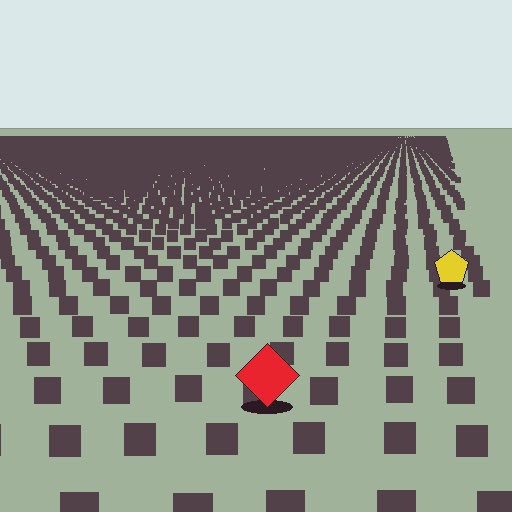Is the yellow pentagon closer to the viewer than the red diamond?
No. The red diamond is closer — you can tell from the texture gradient: the ground texture is coarser near it.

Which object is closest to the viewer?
The red diamond is closest. The texture marks near it are larger and more spread out.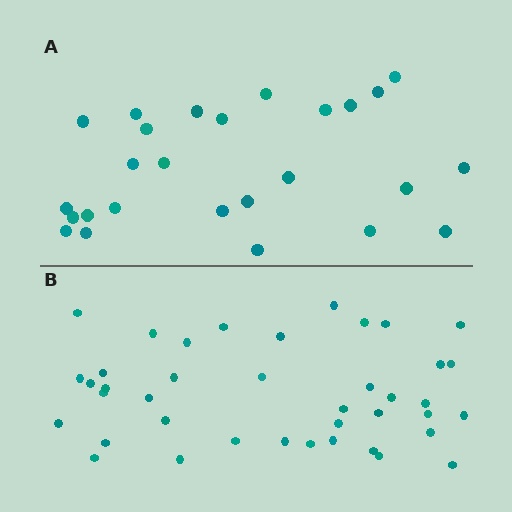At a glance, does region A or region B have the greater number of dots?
Region B (the bottom region) has more dots.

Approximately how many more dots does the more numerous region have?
Region B has approximately 15 more dots than region A.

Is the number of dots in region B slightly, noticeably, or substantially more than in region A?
Region B has substantially more. The ratio is roughly 1.5 to 1.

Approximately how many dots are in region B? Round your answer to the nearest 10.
About 40 dots.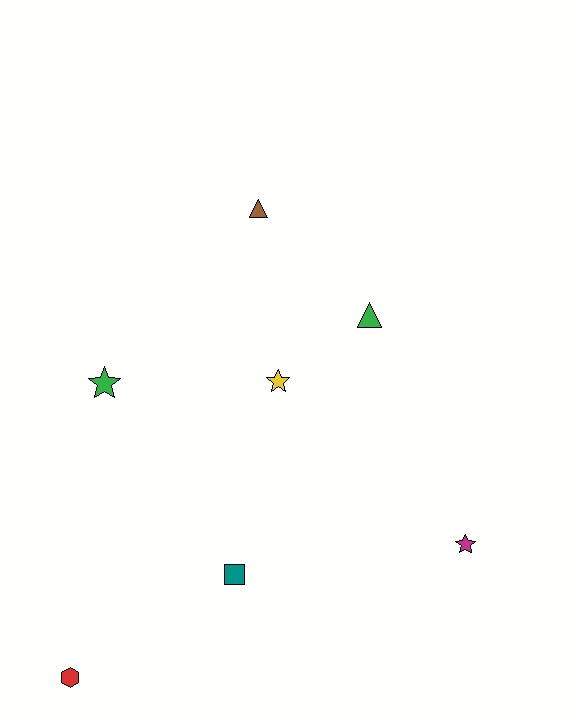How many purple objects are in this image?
There are no purple objects.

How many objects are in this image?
There are 7 objects.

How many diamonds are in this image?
There are no diamonds.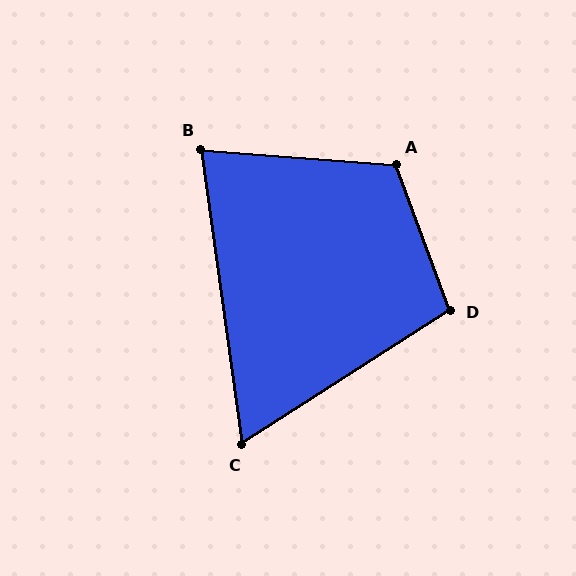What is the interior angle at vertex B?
Approximately 78 degrees (acute).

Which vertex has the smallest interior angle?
C, at approximately 65 degrees.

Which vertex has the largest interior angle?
A, at approximately 115 degrees.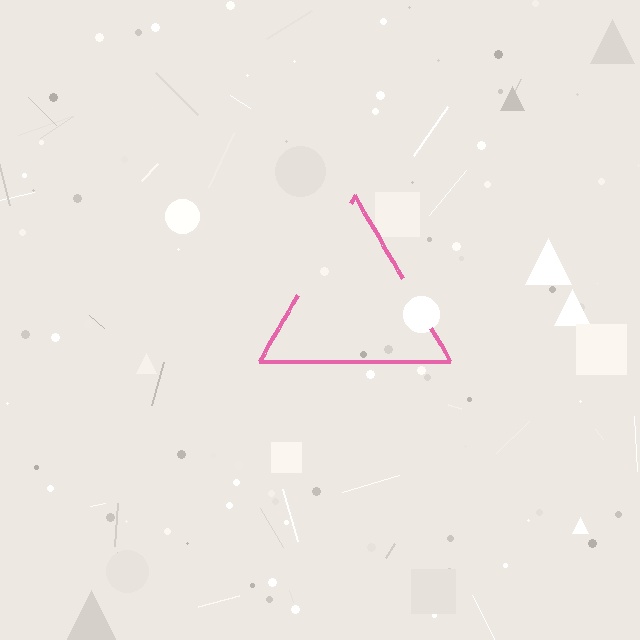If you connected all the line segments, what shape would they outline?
They would outline a triangle.